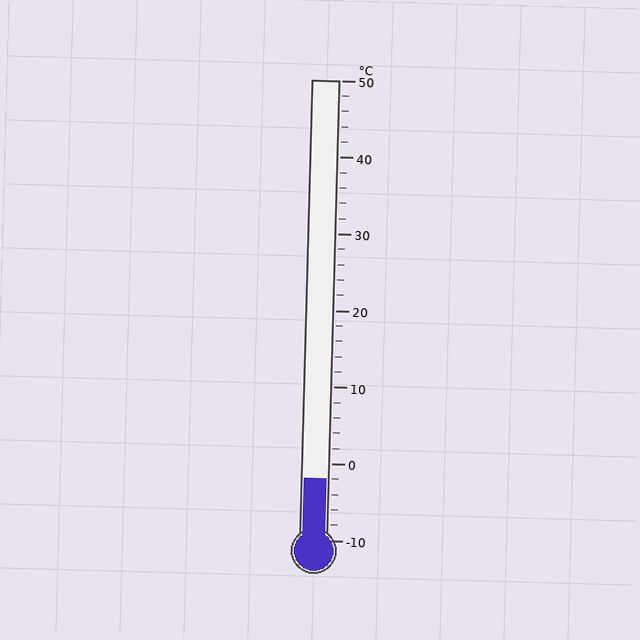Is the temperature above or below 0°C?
The temperature is below 0°C.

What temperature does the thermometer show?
The thermometer shows approximately -2°C.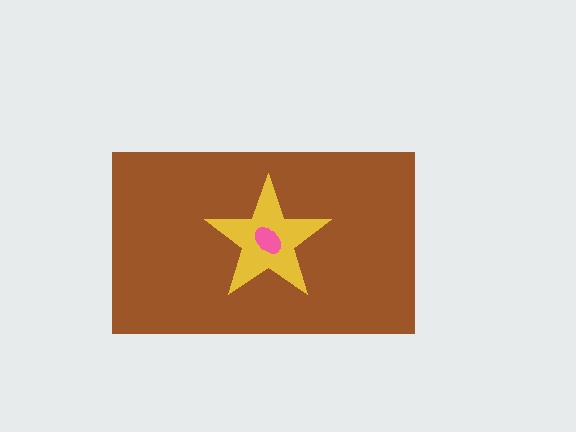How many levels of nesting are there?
3.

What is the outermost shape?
The brown rectangle.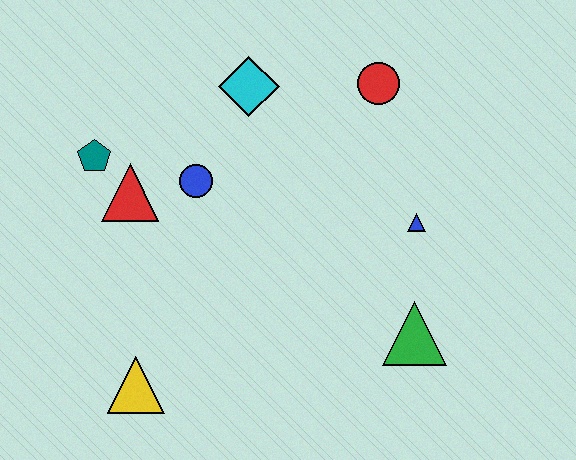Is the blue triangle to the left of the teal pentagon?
No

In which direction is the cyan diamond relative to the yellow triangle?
The cyan diamond is above the yellow triangle.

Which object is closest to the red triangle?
The teal pentagon is closest to the red triangle.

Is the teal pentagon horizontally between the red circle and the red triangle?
No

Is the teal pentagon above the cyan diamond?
No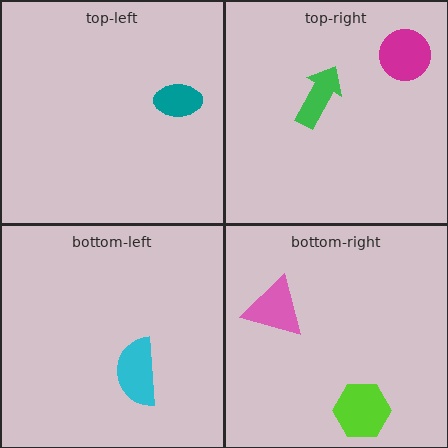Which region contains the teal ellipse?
The top-left region.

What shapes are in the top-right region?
The green arrow, the magenta circle.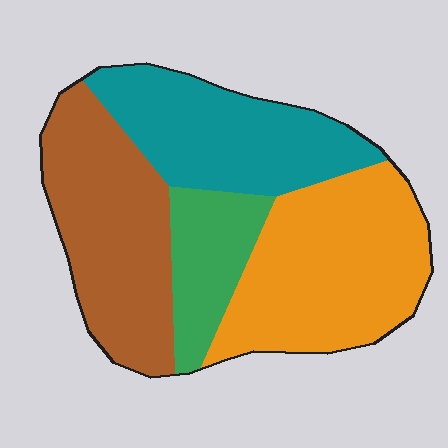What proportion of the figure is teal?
Teal covers 25% of the figure.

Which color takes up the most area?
Orange, at roughly 35%.